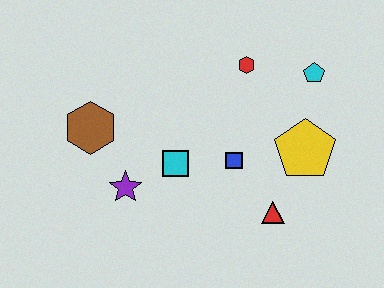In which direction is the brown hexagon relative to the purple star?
The brown hexagon is above the purple star.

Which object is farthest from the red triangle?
The brown hexagon is farthest from the red triangle.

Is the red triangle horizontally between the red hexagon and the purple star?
No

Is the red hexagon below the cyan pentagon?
No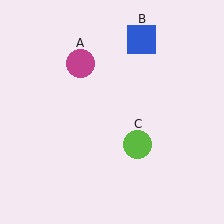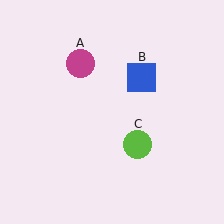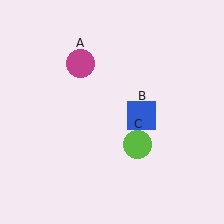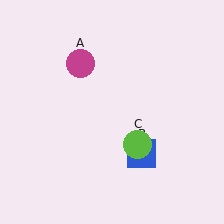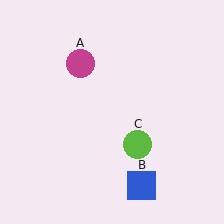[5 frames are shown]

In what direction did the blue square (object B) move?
The blue square (object B) moved down.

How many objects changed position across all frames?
1 object changed position: blue square (object B).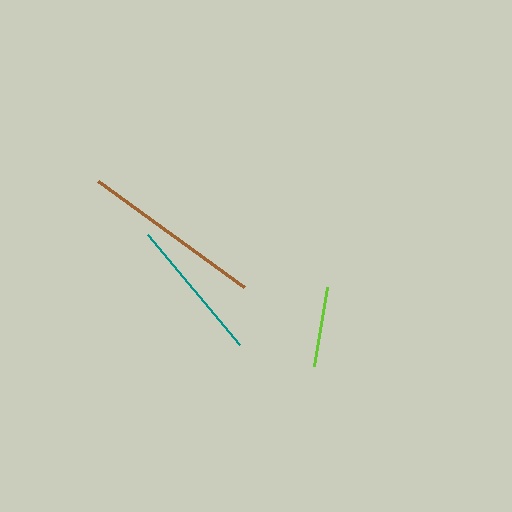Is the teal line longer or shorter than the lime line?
The teal line is longer than the lime line.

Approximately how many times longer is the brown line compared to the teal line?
The brown line is approximately 1.3 times the length of the teal line.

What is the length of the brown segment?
The brown segment is approximately 181 pixels long.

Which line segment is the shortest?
The lime line is the shortest at approximately 80 pixels.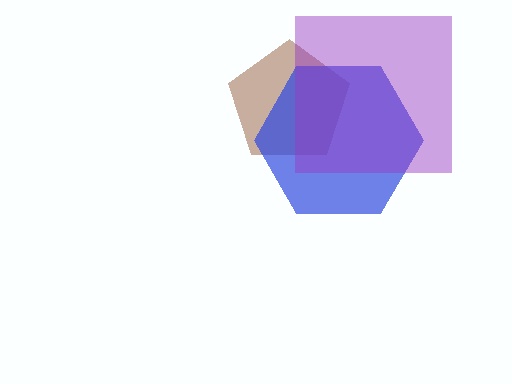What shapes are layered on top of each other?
The layered shapes are: a brown pentagon, a blue hexagon, a purple square.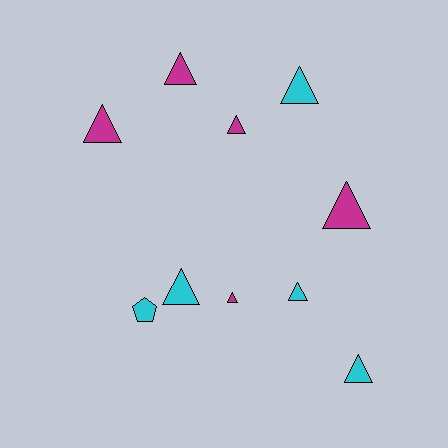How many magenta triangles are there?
There are 5 magenta triangles.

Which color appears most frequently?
Magenta, with 5 objects.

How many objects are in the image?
There are 10 objects.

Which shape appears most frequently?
Triangle, with 9 objects.